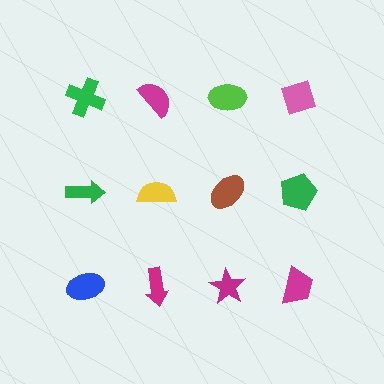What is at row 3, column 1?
A blue ellipse.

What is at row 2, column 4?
A green pentagon.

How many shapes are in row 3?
4 shapes.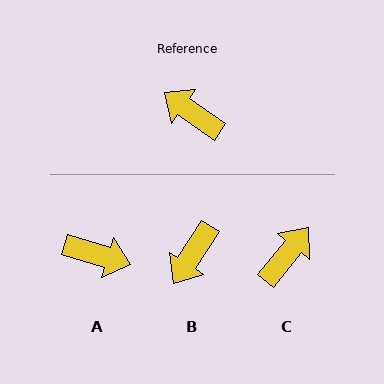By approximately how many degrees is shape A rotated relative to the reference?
Approximately 162 degrees clockwise.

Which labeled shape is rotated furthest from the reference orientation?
A, about 162 degrees away.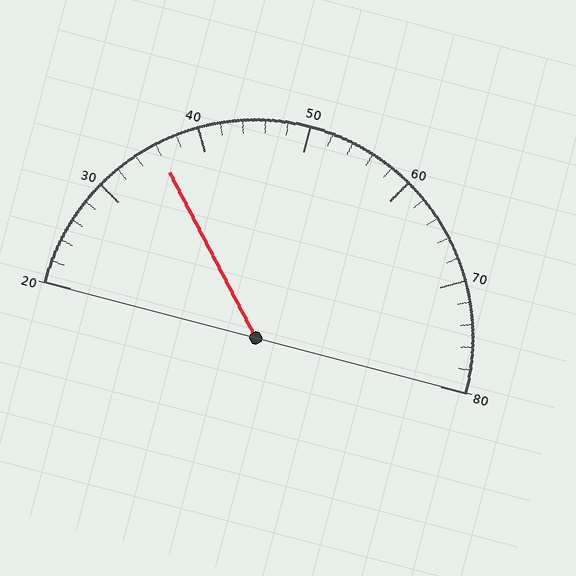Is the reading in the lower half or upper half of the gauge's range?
The reading is in the lower half of the range (20 to 80).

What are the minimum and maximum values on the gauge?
The gauge ranges from 20 to 80.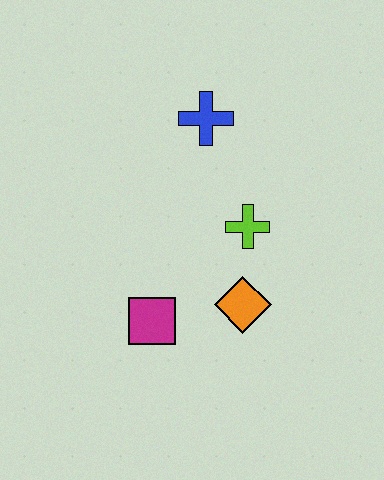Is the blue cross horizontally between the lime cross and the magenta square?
Yes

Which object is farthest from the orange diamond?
The blue cross is farthest from the orange diamond.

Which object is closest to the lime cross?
The orange diamond is closest to the lime cross.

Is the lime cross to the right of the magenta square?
Yes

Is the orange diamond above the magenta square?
Yes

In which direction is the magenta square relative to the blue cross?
The magenta square is below the blue cross.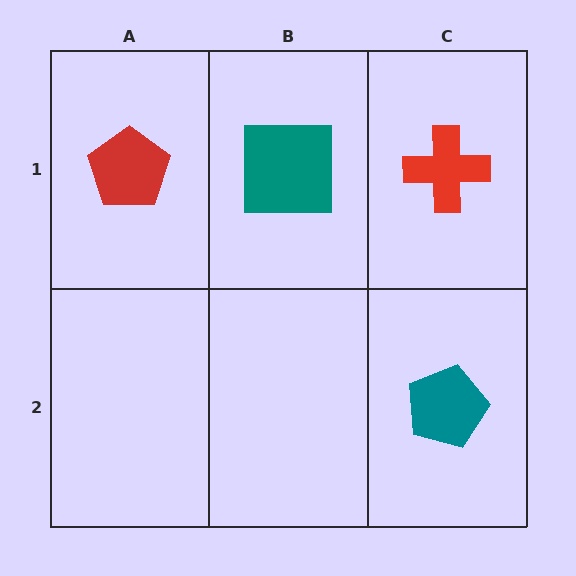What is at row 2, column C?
A teal pentagon.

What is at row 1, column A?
A red pentagon.